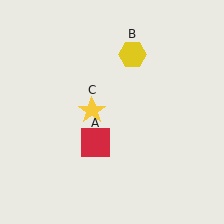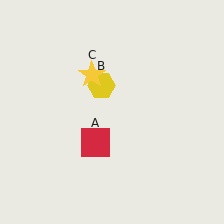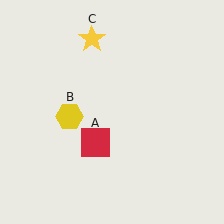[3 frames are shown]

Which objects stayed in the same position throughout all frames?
Red square (object A) remained stationary.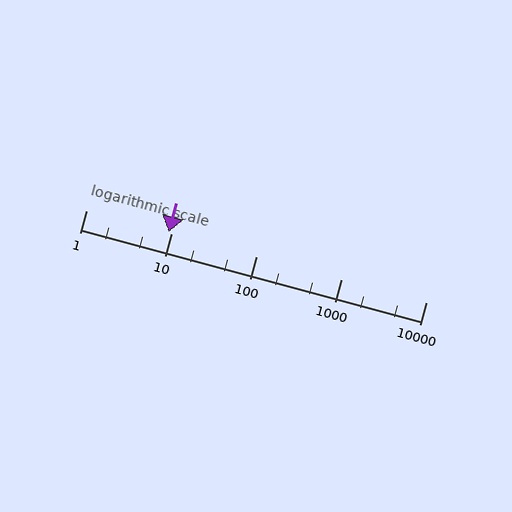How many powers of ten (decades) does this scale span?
The scale spans 4 decades, from 1 to 10000.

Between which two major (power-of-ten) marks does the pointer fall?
The pointer is between 1 and 10.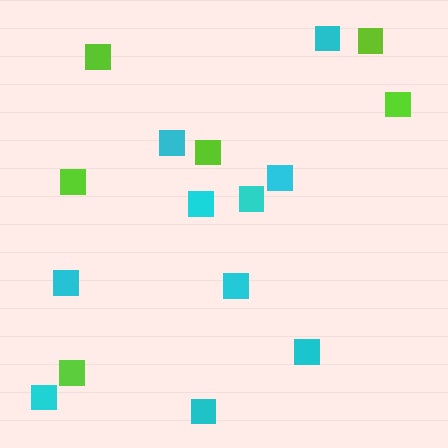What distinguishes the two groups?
There are 2 groups: one group of lime squares (6) and one group of cyan squares (10).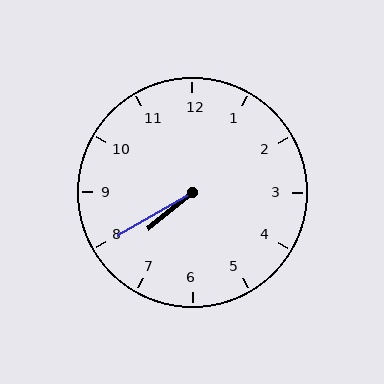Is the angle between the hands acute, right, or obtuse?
It is acute.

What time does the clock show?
7:40.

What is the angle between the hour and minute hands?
Approximately 10 degrees.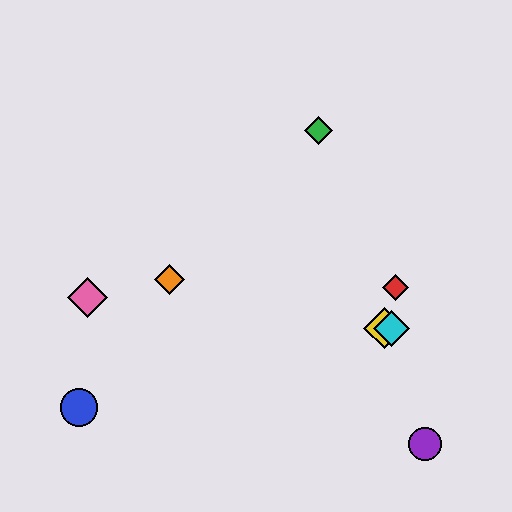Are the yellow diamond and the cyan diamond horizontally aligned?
Yes, both are at y≈328.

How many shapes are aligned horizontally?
2 shapes (the yellow diamond, the cyan diamond) are aligned horizontally.